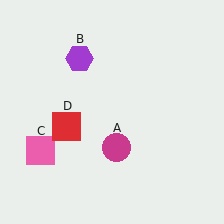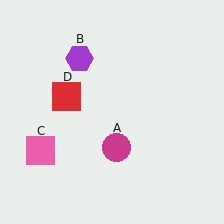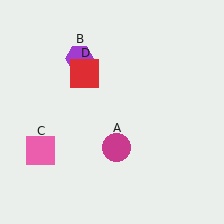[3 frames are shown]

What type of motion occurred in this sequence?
The red square (object D) rotated clockwise around the center of the scene.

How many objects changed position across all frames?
1 object changed position: red square (object D).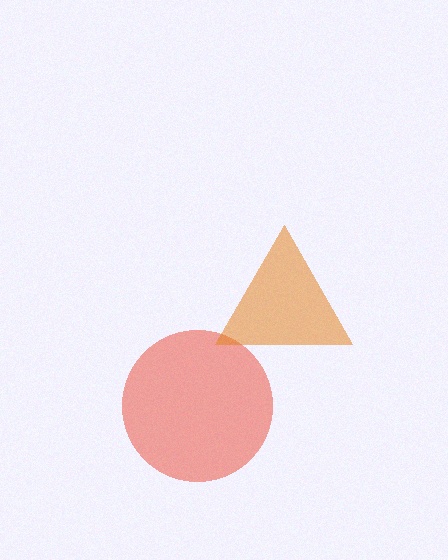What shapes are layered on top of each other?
The layered shapes are: a red circle, an orange triangle.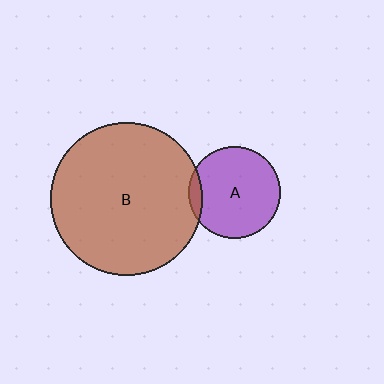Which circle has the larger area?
Circle B (brown).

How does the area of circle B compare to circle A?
Approximately 2.8 times.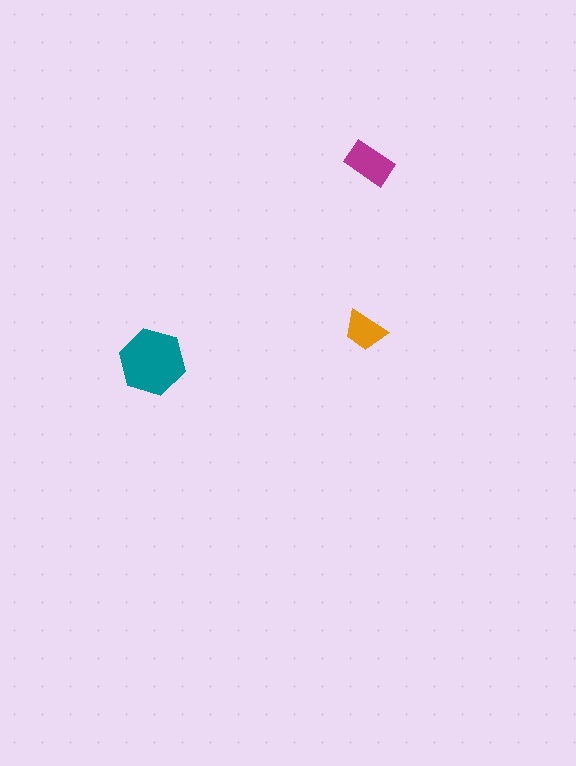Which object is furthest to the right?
The magenta rectangle is rightmost.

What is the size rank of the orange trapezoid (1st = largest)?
3rd.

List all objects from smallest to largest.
The orange trapezoid, the magenta rectangle, the teal hexagon.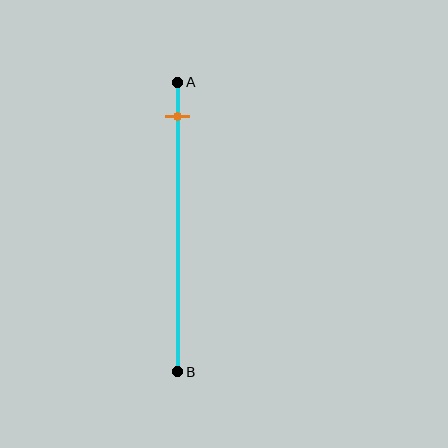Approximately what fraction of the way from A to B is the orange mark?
The orange mark is approximately 10% of the way from A to B.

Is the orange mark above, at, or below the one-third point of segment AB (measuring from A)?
The orange mark is above the one-third point of segment AB.